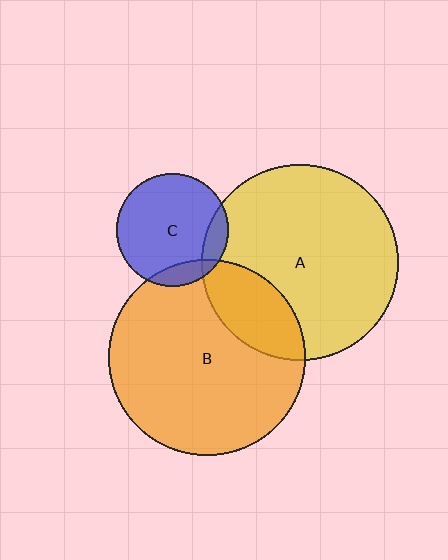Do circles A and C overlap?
Yes.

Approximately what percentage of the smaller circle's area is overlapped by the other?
Approximately 10%.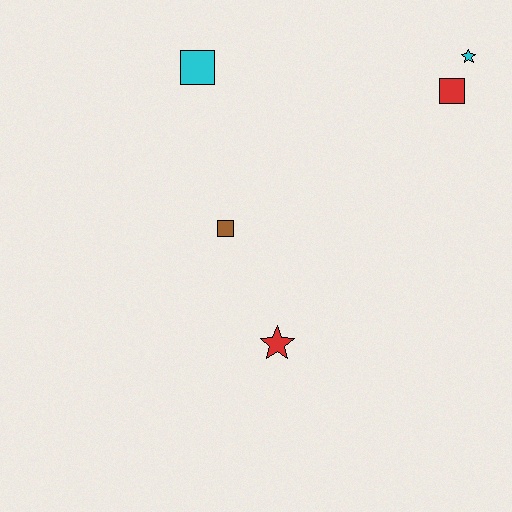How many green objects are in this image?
There are no green objects.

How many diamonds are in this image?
There are no diamonds.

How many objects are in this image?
There are 5 objects.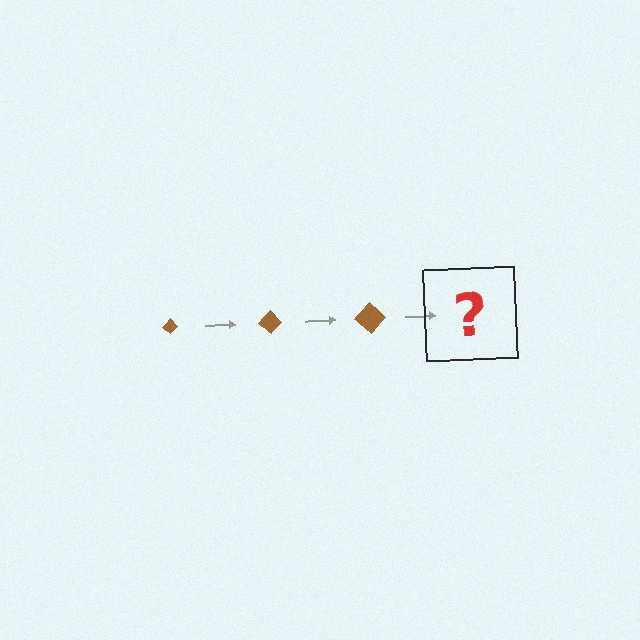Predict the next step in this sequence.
The next step is a brown diamond, larger than the previous one.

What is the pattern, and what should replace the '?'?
The pattern is that the diamond gets progressively larger each step. The '?' should be a brown diamond, larger than the previous one.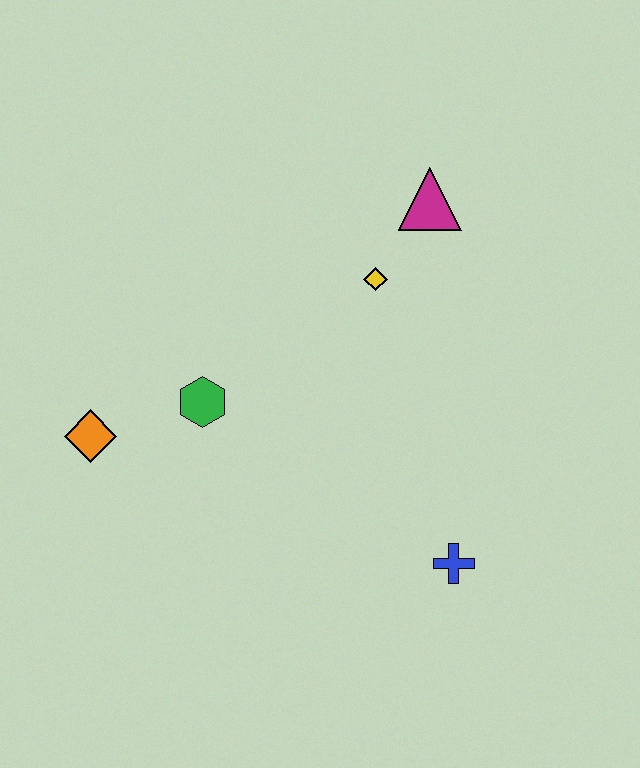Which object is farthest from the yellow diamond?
The orange diamond is farthest from the yellow diamond.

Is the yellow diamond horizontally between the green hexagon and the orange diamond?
No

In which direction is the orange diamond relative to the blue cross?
The orange diamond is to the left of the blue cross.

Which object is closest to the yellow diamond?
The magenta triangle is closest to the yellow diamond.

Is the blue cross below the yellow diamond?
Yes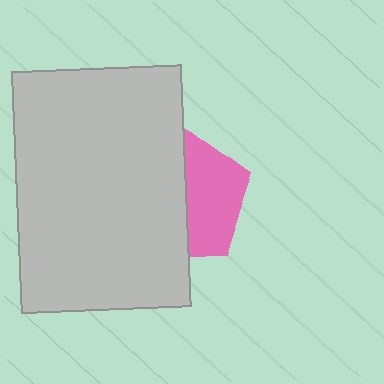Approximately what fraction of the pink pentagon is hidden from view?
Roughly 57% of the pink pentagon is hidden behind the light gray rectangle.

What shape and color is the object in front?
The object in front is a light gray rectangle.